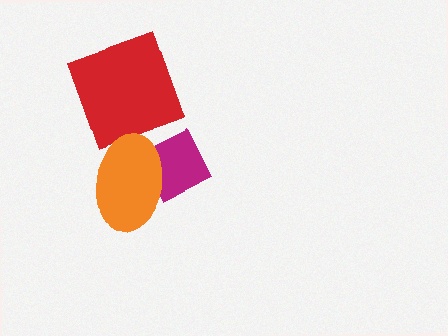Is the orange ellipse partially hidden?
No, no other shape covers it.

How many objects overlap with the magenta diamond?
1 object overlaps with the magenta diamond.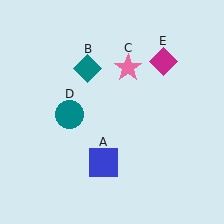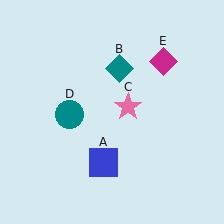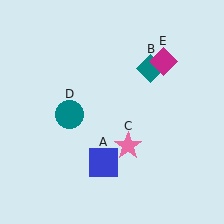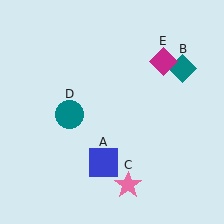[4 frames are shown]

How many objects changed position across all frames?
2 objects changed position: teal diamond (object B), pink star (object C).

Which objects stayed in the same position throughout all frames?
Blue square (object A) and teal circle (object D) and magenta diamond (object E) remained stationary.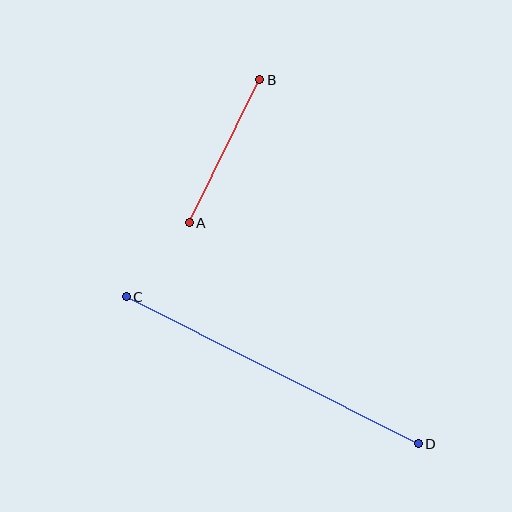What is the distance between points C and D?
The distance is approximately 326 pixels.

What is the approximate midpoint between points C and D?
The midpoint is at approximately (272, 370) pixels.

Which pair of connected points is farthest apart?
Points C and D are farthest apart.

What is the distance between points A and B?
The distance is approximately 159 pixels.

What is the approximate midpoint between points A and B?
The midpoint is at approximately (225, 151) pixels.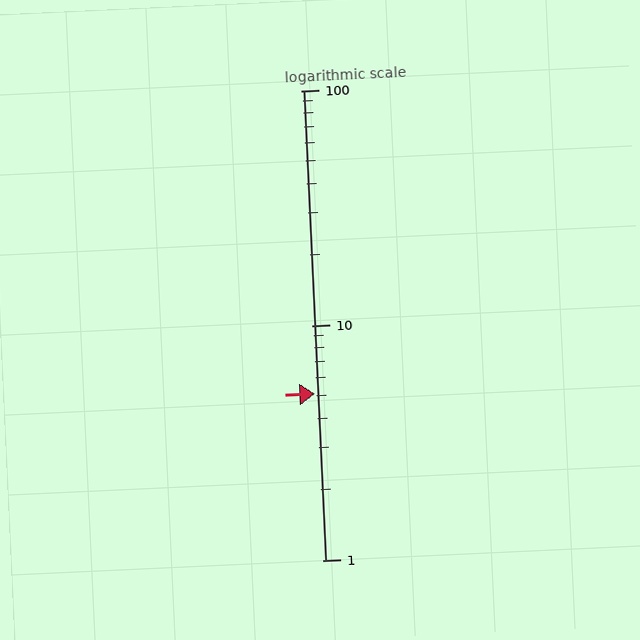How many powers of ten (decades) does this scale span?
The scale spans 2 decades, from 1 to 100.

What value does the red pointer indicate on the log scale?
The pointer indicates approximately 5.1.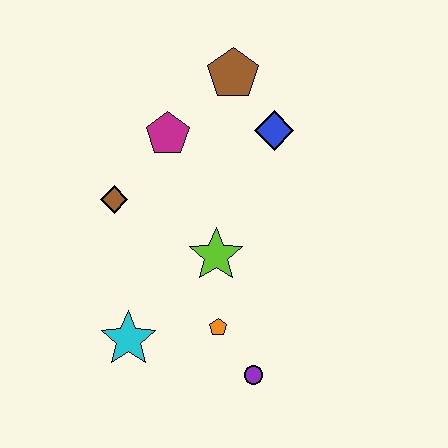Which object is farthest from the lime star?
The brown pentagon is farthest from the lime star.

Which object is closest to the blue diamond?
The brown pentagon is closest to the blue diamond.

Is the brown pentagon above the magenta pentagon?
Yes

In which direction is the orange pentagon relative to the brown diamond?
The orange pentagon is below the brown diamond.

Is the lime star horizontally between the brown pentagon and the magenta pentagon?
Yes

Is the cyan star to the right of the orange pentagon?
No